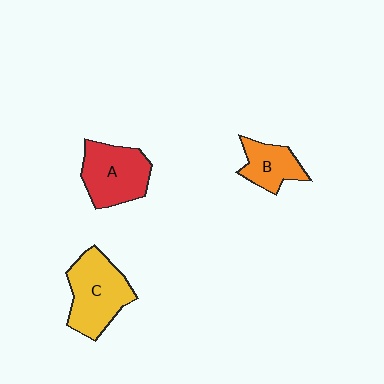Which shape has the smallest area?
Shape B (orange).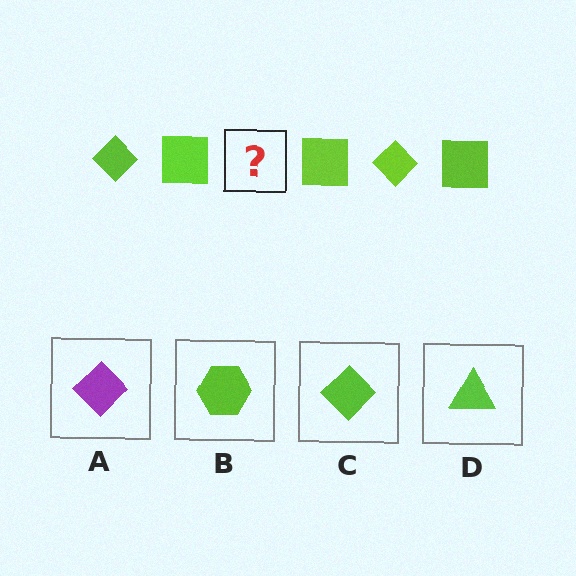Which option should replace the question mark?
Option C.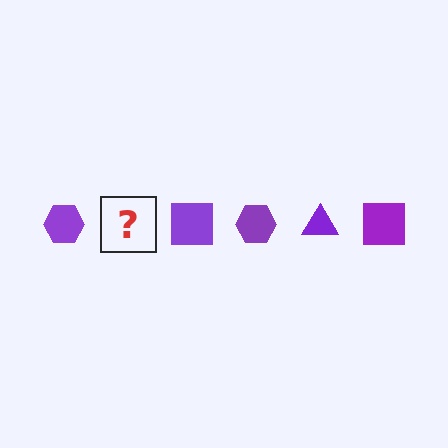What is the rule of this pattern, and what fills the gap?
The rule is that the pattern cycles through hexagon, triangle, square shapes in purple. The gap should be filled with a purple triangle.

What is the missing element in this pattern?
The missing element is a purple triangle.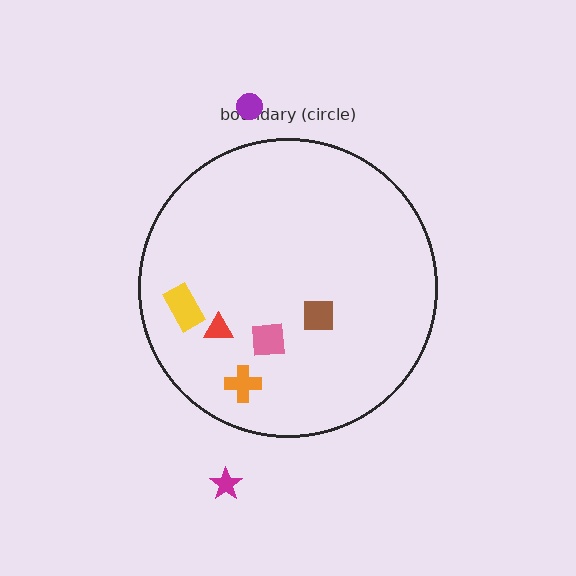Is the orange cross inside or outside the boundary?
Inside.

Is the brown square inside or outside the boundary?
Inside.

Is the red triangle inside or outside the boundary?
Inside.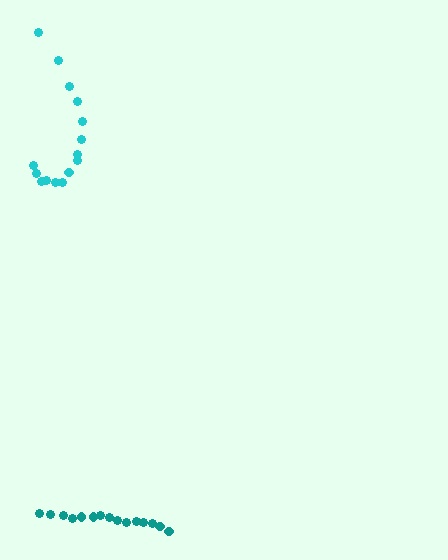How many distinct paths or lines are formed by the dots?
There are 2 distinct paths.